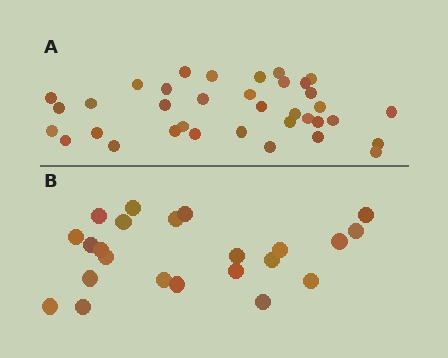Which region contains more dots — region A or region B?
Region A (the top region) has more dots.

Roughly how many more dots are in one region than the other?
Region A has approximately 15 more dots than region B.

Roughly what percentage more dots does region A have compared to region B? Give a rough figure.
About 55% more.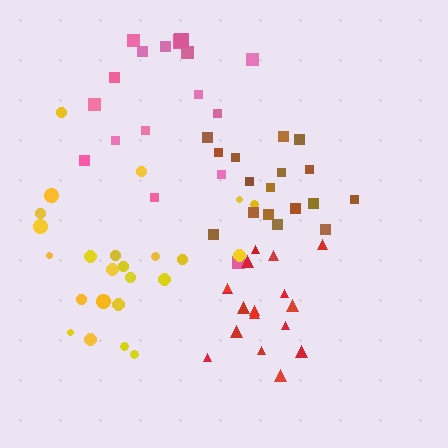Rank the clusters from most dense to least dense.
red, brown, yellow, pink.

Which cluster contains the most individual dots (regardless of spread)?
Yellow (24).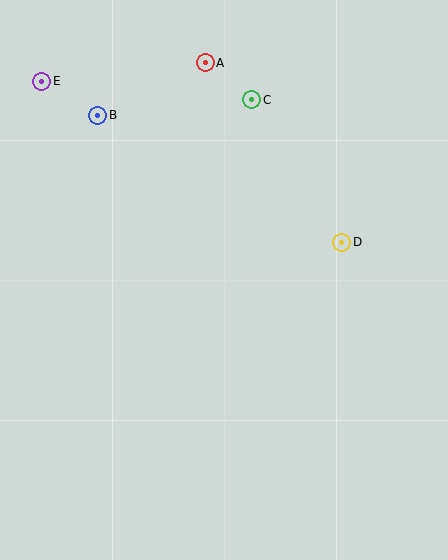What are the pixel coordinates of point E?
Point E is at (42, 81).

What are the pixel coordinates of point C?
Point C is at (252, 100).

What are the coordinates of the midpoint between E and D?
The midpoint between E and D is at (192, 162).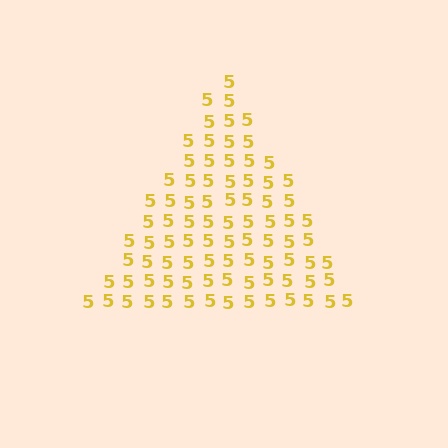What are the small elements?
The small elements are digit 5's.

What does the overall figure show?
The overall figure shows a triangle.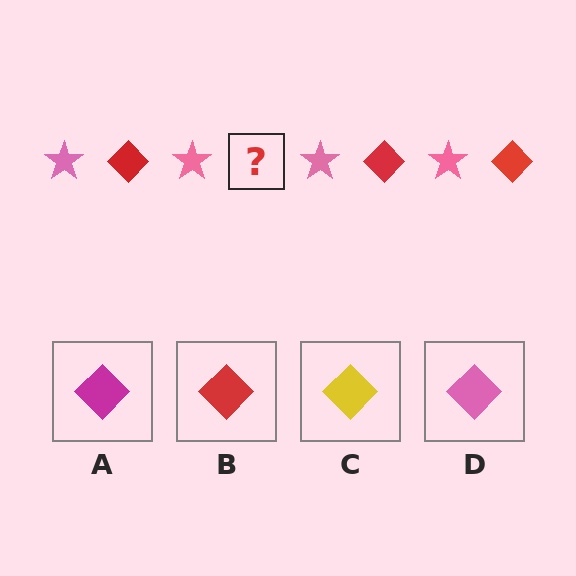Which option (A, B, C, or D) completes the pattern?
B.